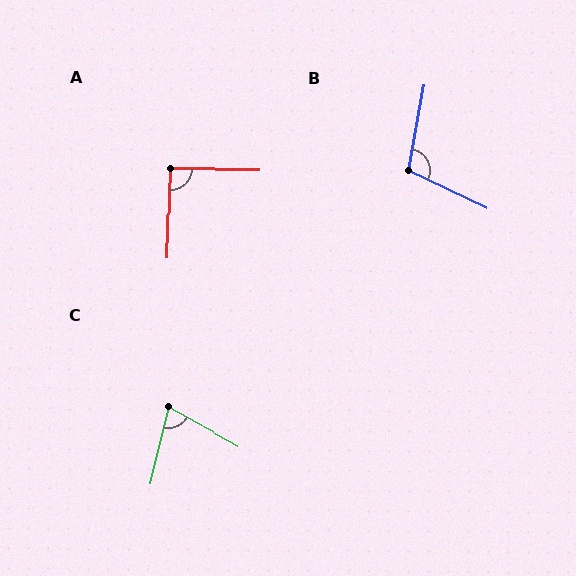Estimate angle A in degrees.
Approximately 91 degrees.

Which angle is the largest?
B, at approximately 105 degrees.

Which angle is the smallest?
C, at approximately 74 degrees.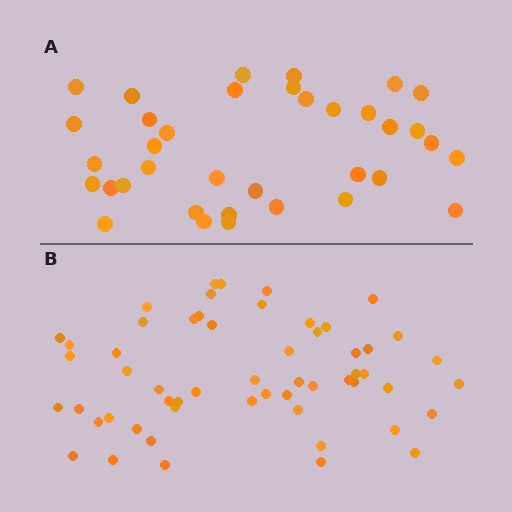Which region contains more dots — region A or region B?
Region B (the bottom region) has more dots.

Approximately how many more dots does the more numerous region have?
Region B has approximately 20 more dots than region A.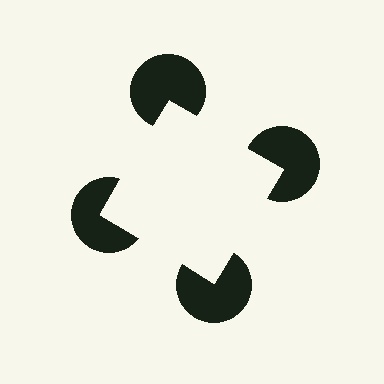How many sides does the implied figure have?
4 sides.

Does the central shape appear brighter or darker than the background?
It typically appears slightly brighter than the background, even though no actual brightness change is drawn.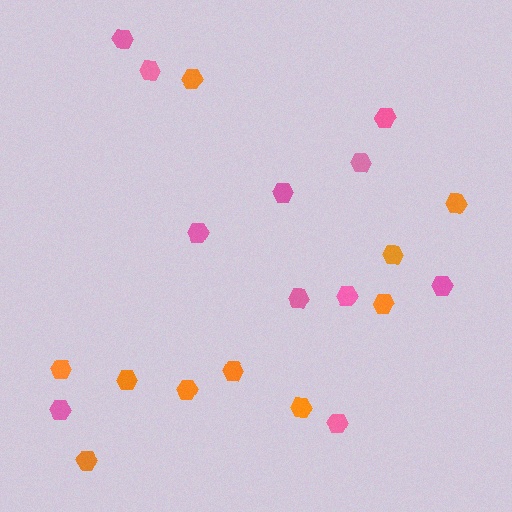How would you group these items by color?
There are 2 groups: one group of pink hexagons (11) and one group of orange hexagons (10).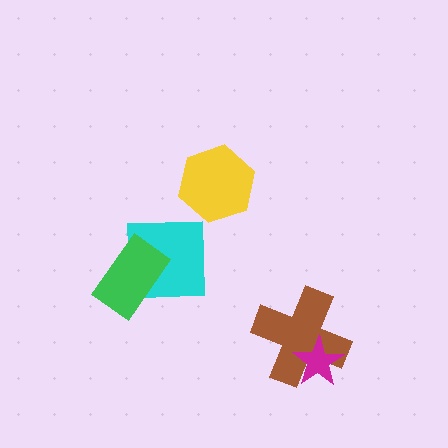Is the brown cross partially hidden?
Yes, it is partially covered by another shape.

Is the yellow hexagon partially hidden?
No, no other shape covers it.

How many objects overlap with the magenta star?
1 object overlaps with the magenta star.